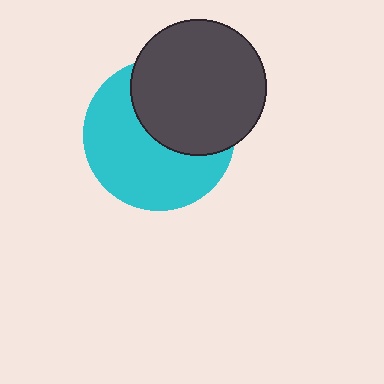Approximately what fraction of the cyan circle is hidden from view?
Roughly 43% of the cyan circle is hidden behind the dark gray circle.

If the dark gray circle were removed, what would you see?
You would see the complete cyan circle.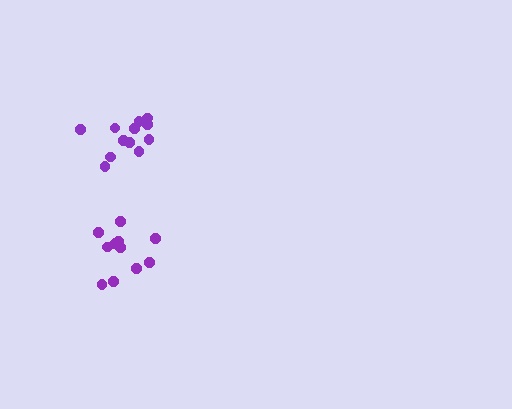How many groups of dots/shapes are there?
There are 2 groups.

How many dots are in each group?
Group 1: 12 dots, Group 2: 11 dots (23 total).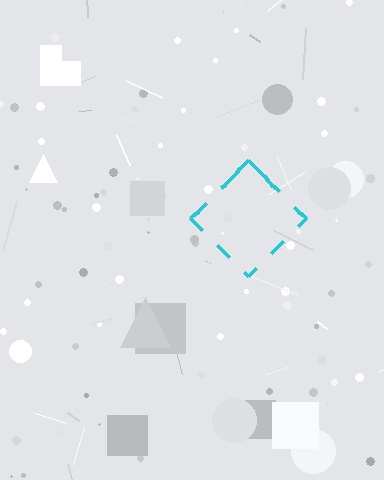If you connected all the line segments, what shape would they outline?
They would outline a diamond.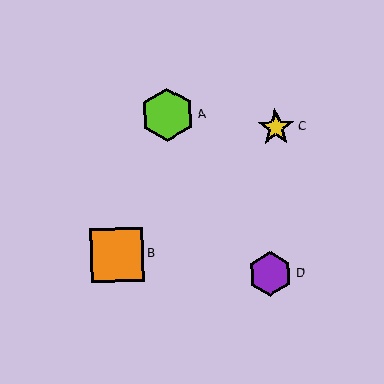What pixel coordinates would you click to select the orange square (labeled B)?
Click at (117, 255) to select the orange square B.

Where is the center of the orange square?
The center of the orange square is at (117, 255).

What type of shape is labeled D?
Shape D is a purple hexagon.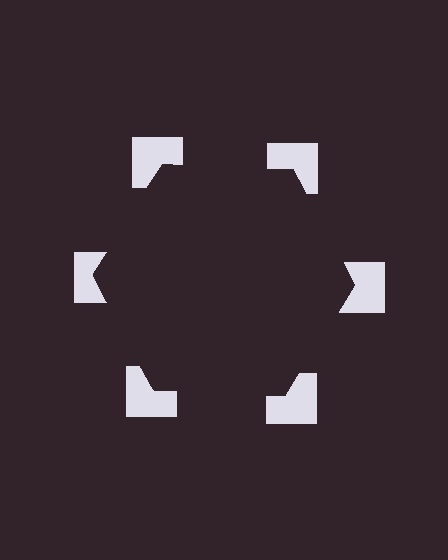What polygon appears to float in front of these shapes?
An illusory hexagon — its edges are inferred from the aligned wedge cuts in the notched squares, not physically drawn.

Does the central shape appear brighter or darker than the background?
It typically appears slightly darker than the background, even though no actual brightness change is drawn.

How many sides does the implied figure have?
6 sides.